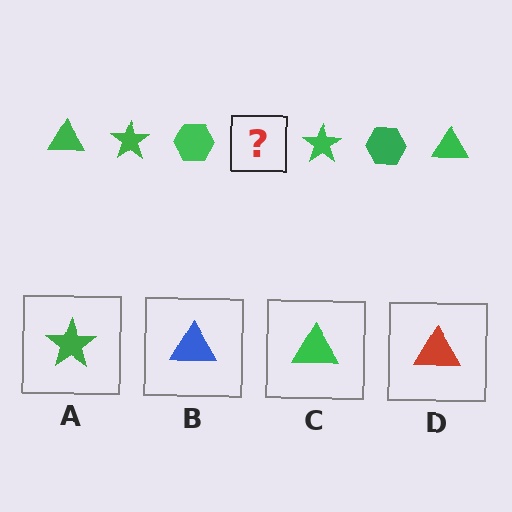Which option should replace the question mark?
Option C.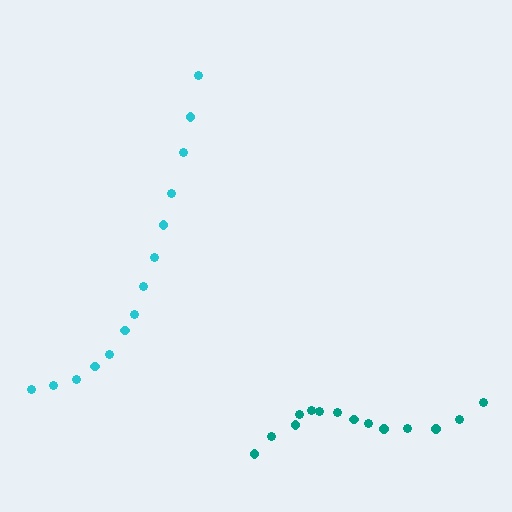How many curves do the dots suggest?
There are 2 distinct paths.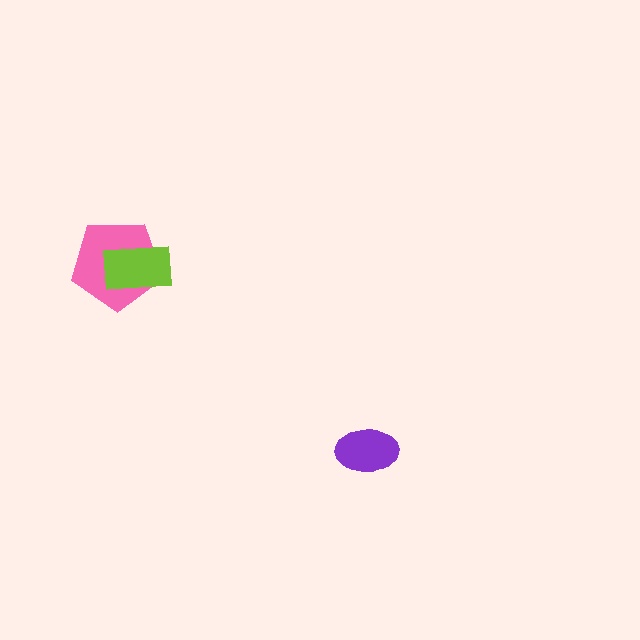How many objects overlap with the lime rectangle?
1 object overlaps with the lime rectangle.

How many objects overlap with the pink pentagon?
1 object overlaps with the pink pentagon.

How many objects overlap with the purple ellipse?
0 objects overlap with the purple ellipse.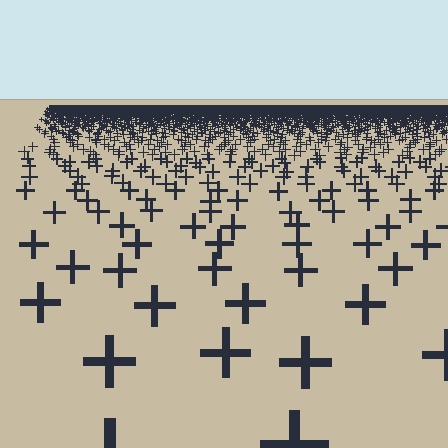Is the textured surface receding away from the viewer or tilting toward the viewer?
The surface is receding away from the viewer. Texture elements get smaller and denser toward the top.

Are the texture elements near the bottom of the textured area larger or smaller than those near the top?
Larger. Near the bottom, elements are closer to the viewer and appear at a bigger on-screen size.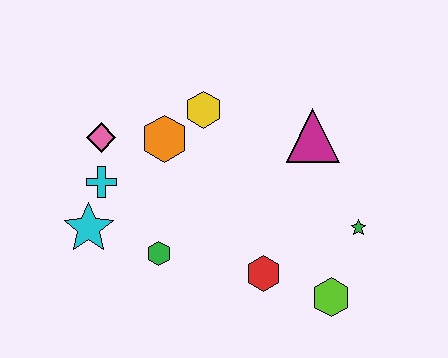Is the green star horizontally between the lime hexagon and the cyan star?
No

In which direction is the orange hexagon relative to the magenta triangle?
The orange hexagon is to the left of the magenta triangle.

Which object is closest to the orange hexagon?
The yellow hexagon is closest to the orange hexagon.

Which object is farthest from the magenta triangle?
The cyan star is farthest from the magenta triangle.